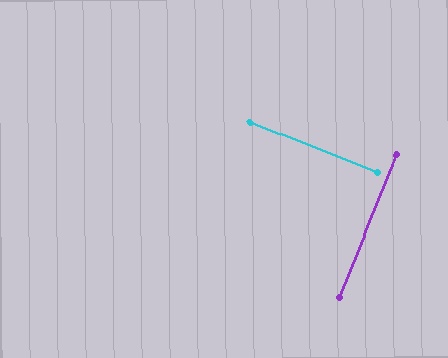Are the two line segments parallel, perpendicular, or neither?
Perpendicular — they meet at approximately 90°.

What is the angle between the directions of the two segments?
Approximately 90 degrees.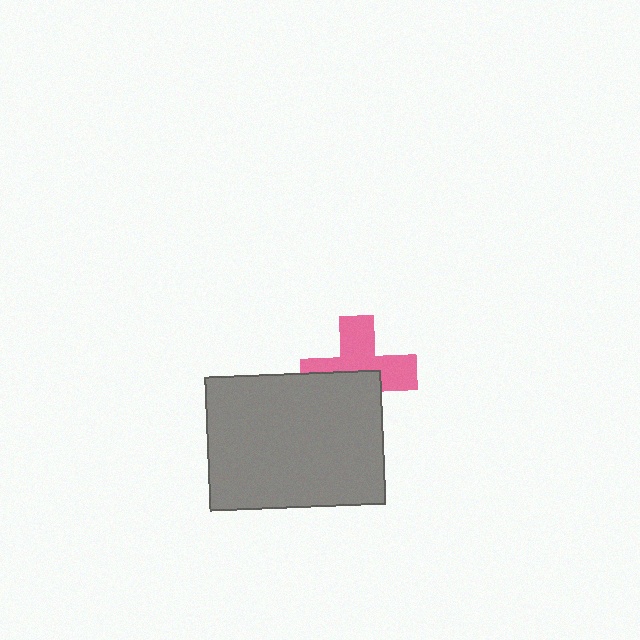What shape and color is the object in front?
The object in front is a gray rectangle.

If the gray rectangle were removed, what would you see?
You would see the complete pink cross.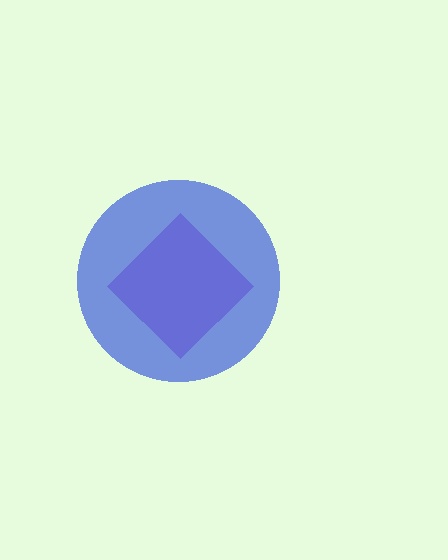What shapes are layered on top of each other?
The layered shapes are: a purple diamond, a blue circle.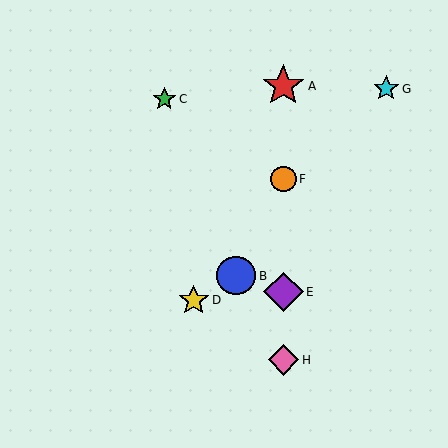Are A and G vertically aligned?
No, A is at x≈283 and G is at x≈386.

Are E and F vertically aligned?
Yes, both are at x≈283.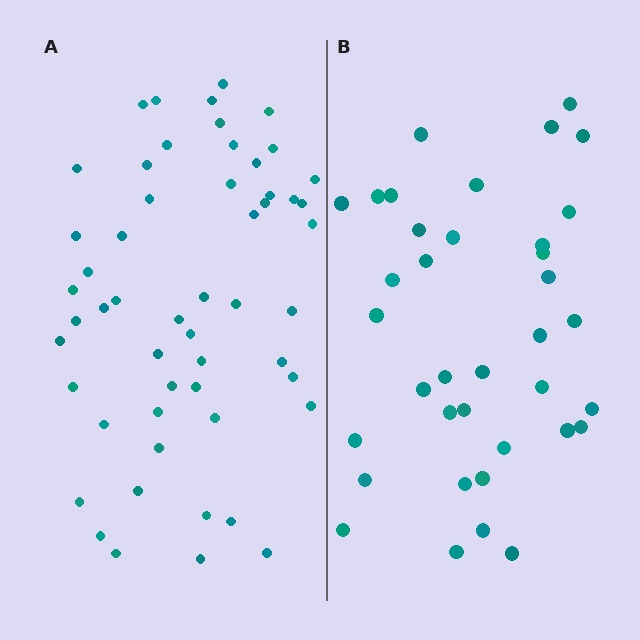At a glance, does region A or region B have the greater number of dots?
Region A (the left region) has more dots.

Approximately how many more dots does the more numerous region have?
Region A has approximately 15 more dots than region B.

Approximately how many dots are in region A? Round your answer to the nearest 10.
About 50 dots. (The exact count is 54, which rounds to 50.)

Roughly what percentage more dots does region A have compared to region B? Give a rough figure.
About 45% more.